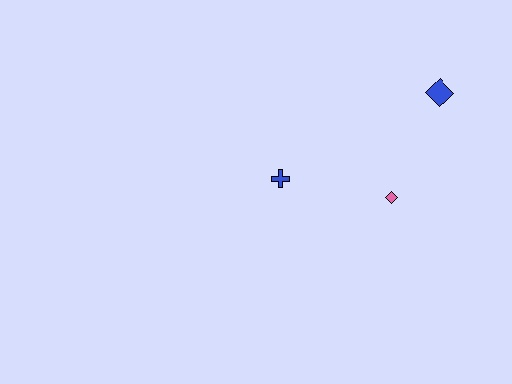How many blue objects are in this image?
There are 2 blue objects.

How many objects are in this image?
There are 3 objects.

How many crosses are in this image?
There is 1 cross.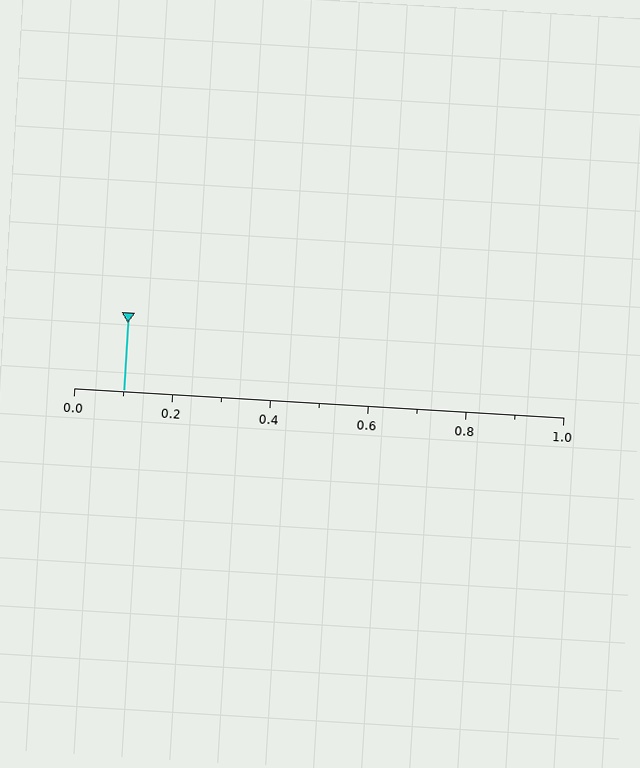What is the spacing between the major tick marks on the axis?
The major ticks are spaced 0.2 apart.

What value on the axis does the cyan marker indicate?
The marker indicates approximately 0.1.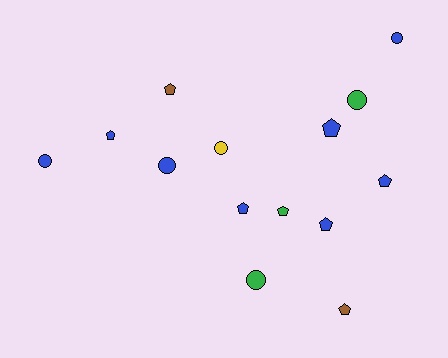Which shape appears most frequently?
Pentagon, with 8 objects.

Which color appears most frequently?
Blue, with 8 objects.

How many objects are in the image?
There are 14 objects.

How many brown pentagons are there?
There are 2 brown pentagons.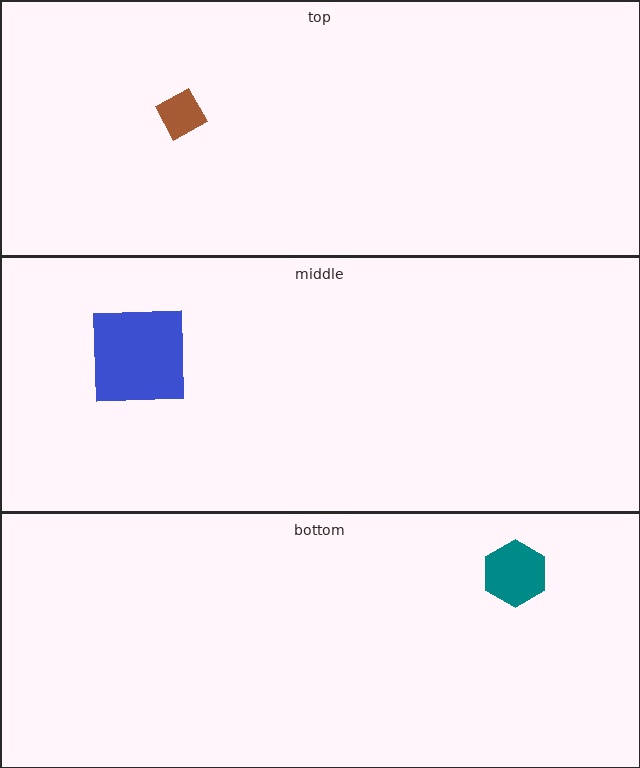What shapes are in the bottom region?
The teal hexagon.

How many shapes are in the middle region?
1.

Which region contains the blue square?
The middle region.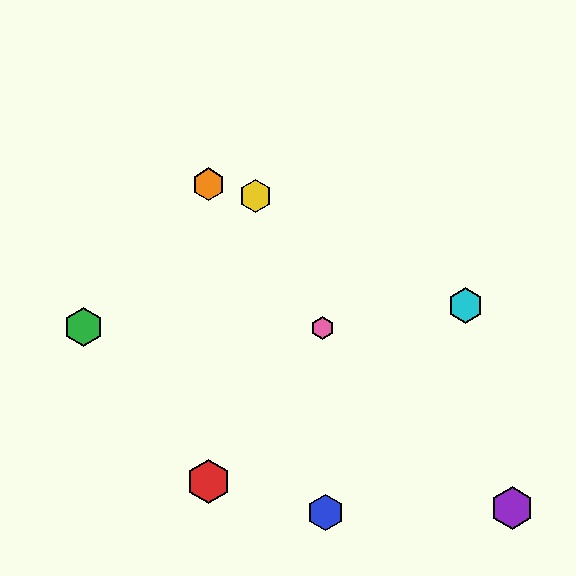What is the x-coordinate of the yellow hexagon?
The yellow hexagon is at x≈256.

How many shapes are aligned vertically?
2 shapes (the red hexagon, the orange hexagon) are aligned vertically.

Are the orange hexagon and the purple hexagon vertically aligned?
No, the orange hexagon is at x≈209 and the purple hexagon is at x≈512.